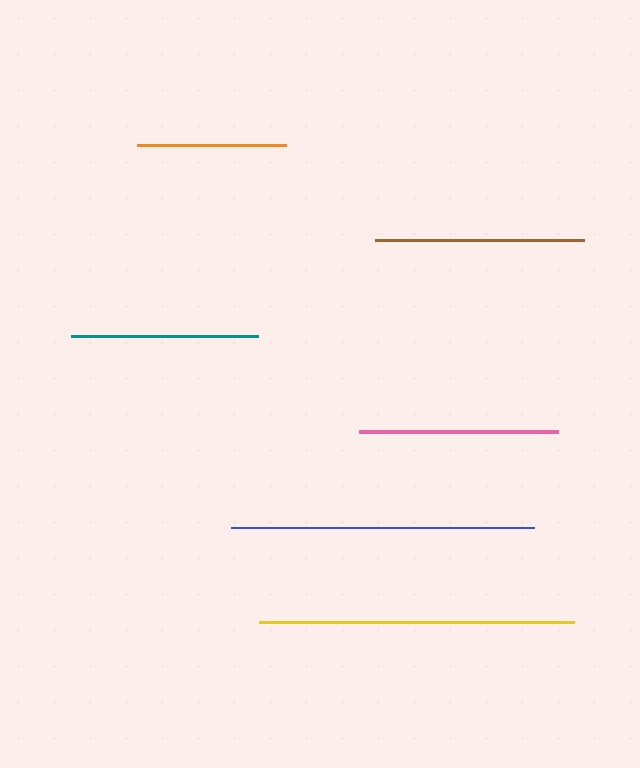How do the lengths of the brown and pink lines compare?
The brown and pink lines are approximately the same length.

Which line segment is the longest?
The yellow line is the longest at approximately 315 pixels.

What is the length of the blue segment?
The blue segment is approximately 303 pixels long.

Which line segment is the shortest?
The orange line is the shortest at approximately 149 pixels.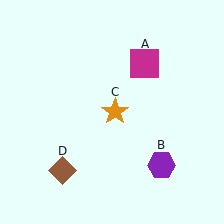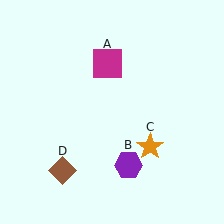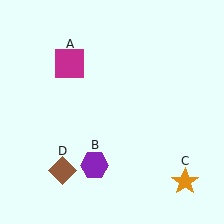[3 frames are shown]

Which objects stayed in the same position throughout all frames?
Brown diamond (object D) remained stationary.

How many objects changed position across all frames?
3 objects changed position: magenta square (object A), purple hexagon (object B), orange star (object C).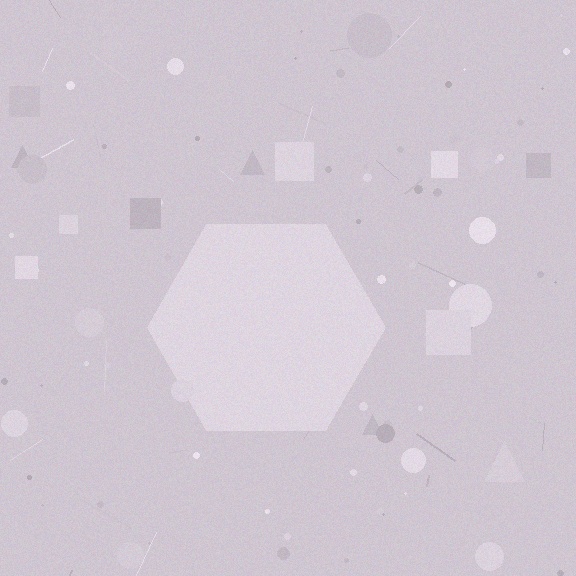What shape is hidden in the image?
A hexagon is hidden in the image.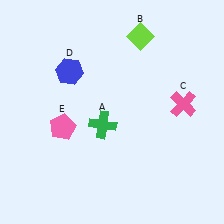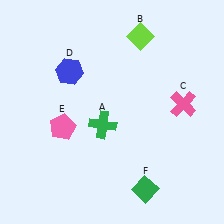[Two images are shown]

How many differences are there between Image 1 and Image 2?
There is 1 difference between the two images.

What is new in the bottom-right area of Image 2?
A green diamond (F) was added in the bottom-right area of Image 2.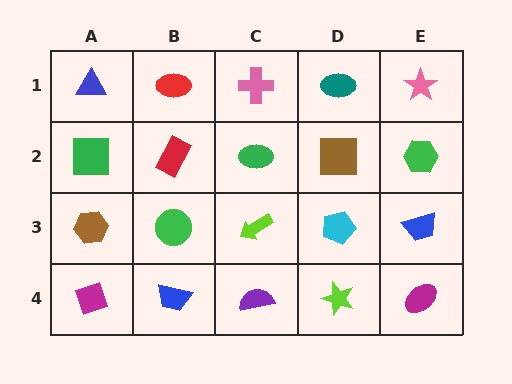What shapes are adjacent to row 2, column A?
A blue triangle (row 1, column A), a brown hexagon (row 3, column A), a red rectangle (row 2, column B).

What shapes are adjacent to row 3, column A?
A green square (row 2, column A), a magenta diamond (row 4, column A), a green circle (row 3, column B).